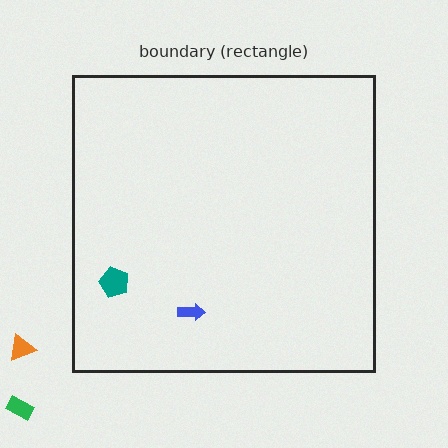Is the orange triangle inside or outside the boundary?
Outside.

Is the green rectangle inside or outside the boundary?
Outside.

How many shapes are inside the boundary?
2 inside, 2 outside.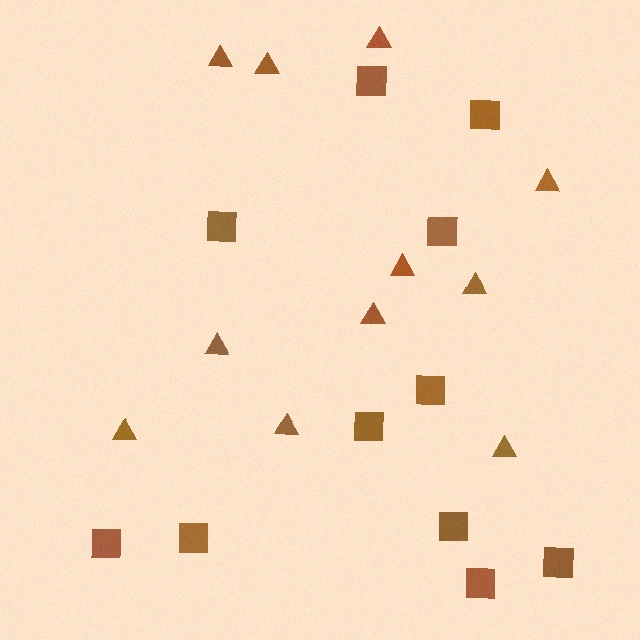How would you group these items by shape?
There are 2 groups: one group of squares (11) and one group of triangles (11).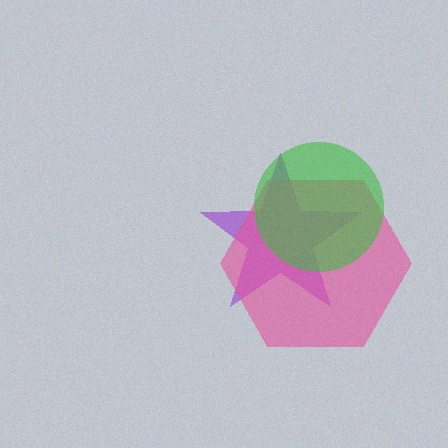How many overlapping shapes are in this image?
There are 3 overlapping shapes in the image.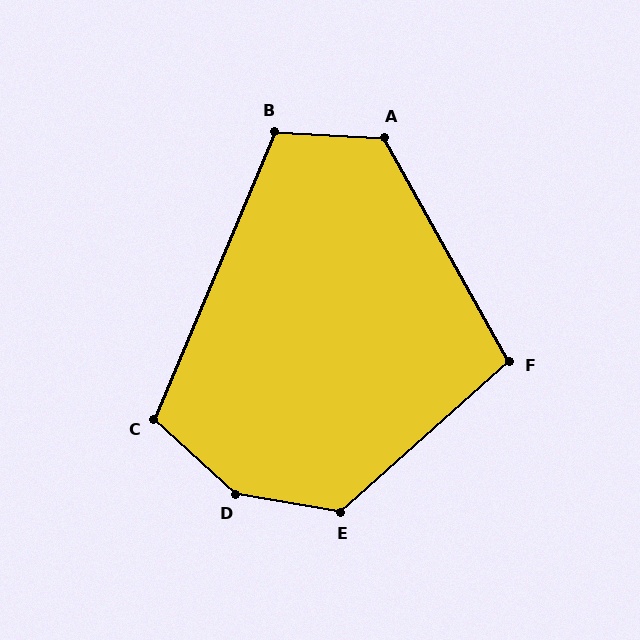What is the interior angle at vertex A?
Approximately 122 degrees (obtuse).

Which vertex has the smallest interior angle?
F, at approximately 103 degrees.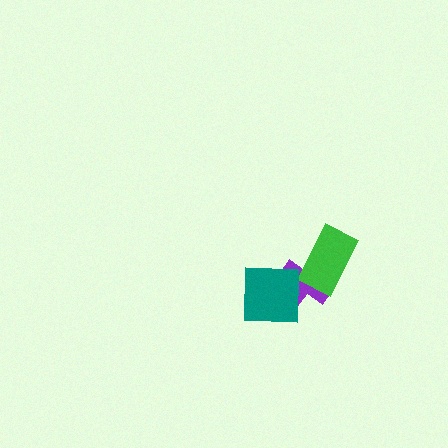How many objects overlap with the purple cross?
2 objects overlap with the purple cross.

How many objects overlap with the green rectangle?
1 object overlaps with the green rectangle.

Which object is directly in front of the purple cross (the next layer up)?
The green rectangle is directly in front of the purple cross.